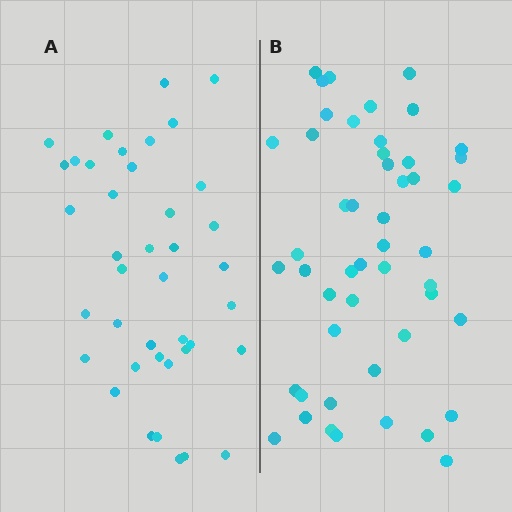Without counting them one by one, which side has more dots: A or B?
Region B (the right region) has more dots.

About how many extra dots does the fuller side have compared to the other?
Region B has roughly 8 or so more dots than region A.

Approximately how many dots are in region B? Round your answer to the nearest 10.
About 50 dots. (The exact count is 49, which rounds to 50.)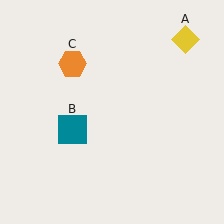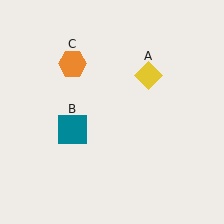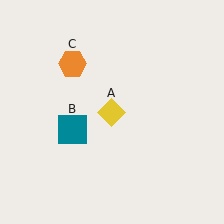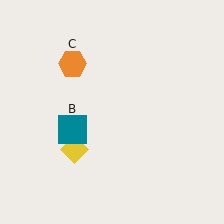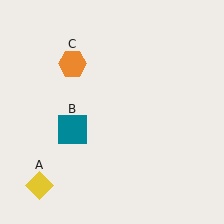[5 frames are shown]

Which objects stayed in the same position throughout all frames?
Teal square (object B) and orange hexagon (object C) remained stationary.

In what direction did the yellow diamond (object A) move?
The yellow diamond (object A) moved down and to the left.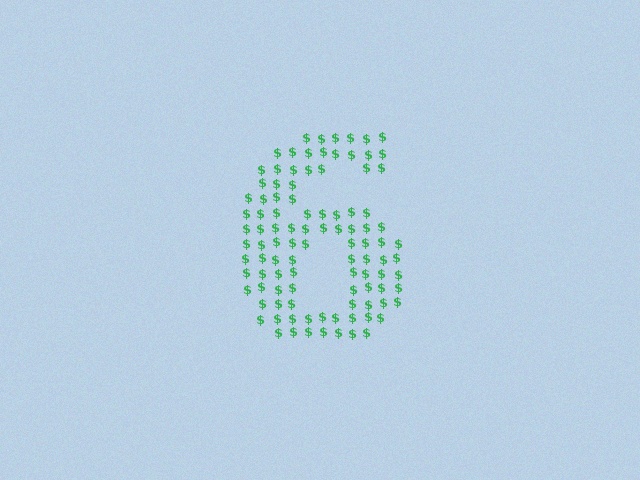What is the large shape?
The large shape is the digit 6.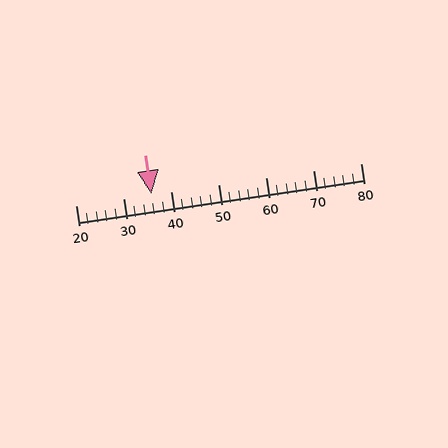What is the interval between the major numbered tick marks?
The major tick marks are spaced 10 units apart.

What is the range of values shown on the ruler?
The ruler shows values from 20 to 80.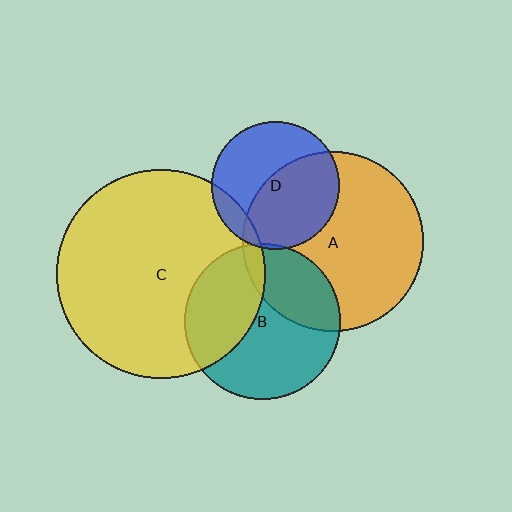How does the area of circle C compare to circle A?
Approximately 1.3 times.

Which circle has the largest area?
Circle C (yellow).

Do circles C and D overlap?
Yes.